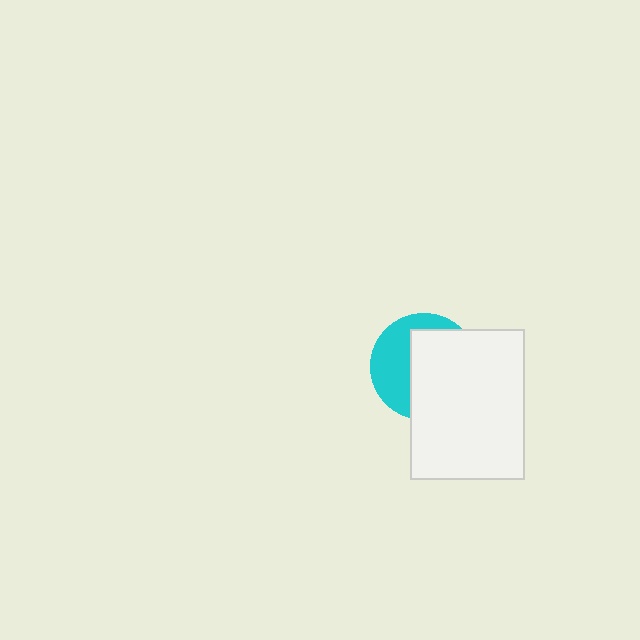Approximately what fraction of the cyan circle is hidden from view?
Roughly 59% of the cyan circle is hidden behind the white rectangle.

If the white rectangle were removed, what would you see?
You would see the complete cyan circle.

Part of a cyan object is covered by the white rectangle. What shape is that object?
It is a circle.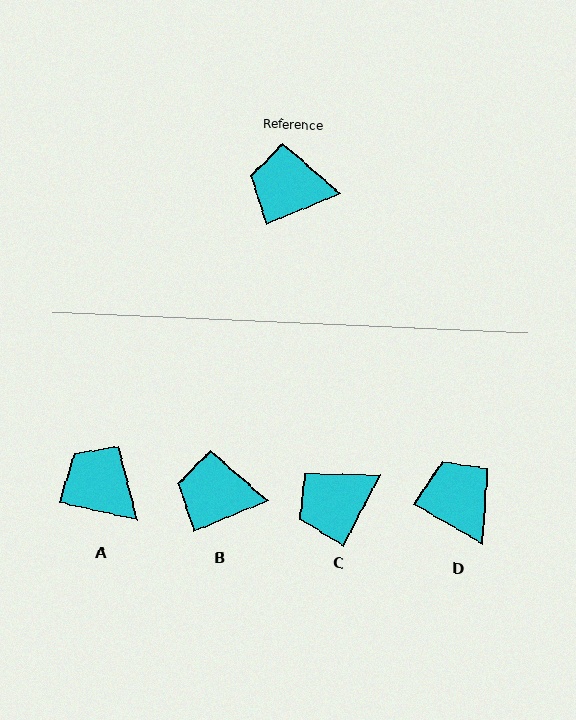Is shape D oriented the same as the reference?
No, it is off by about 52 degrees.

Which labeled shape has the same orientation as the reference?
B.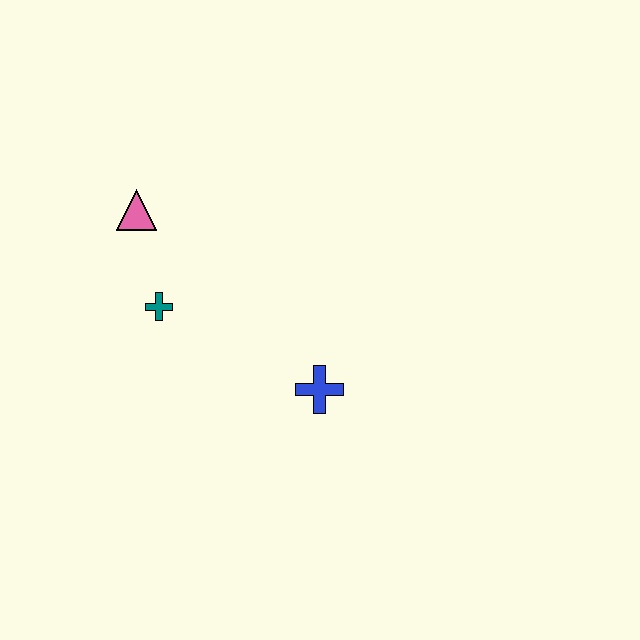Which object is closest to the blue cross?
The teal cross is closest to the blue cross.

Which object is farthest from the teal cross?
The blue cross is farthest from the teal cross.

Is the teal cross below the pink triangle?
Yes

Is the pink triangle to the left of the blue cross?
Yes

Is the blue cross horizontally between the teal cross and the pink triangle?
No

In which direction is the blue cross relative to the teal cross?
The blue cross is to the right of the teal cross.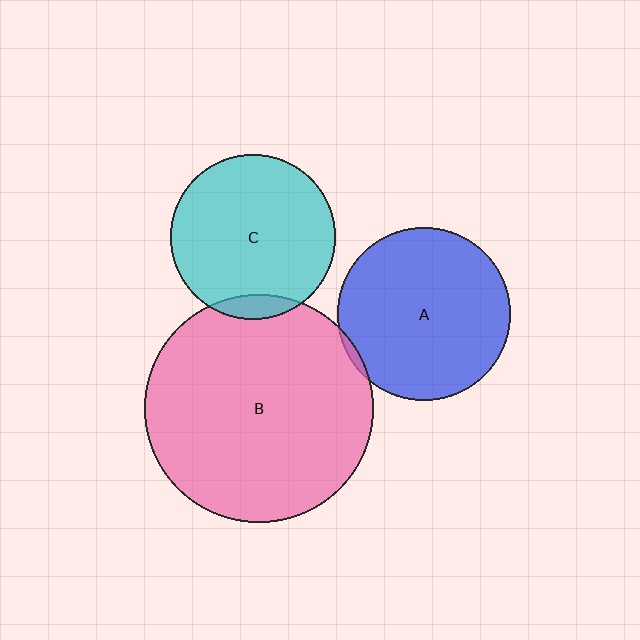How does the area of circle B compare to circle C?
Approximately 1.9 times.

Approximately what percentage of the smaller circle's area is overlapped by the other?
Approximately 10%.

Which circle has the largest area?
Circle B (pink).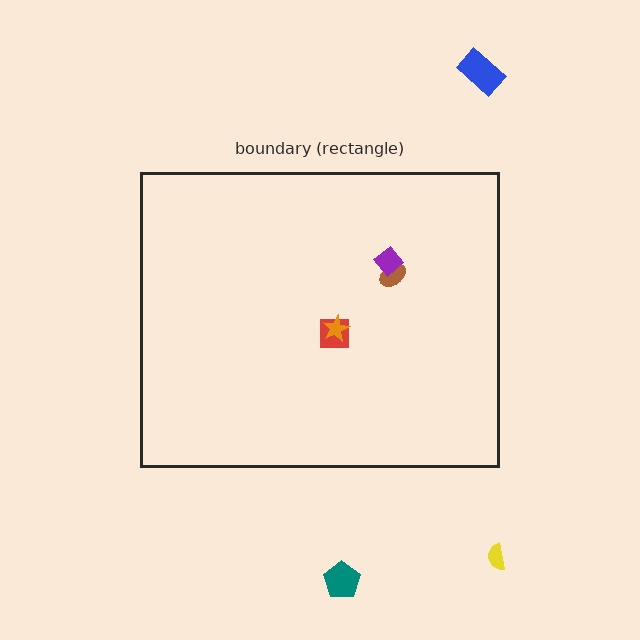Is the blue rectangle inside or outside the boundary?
Outside.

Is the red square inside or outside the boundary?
Inside.